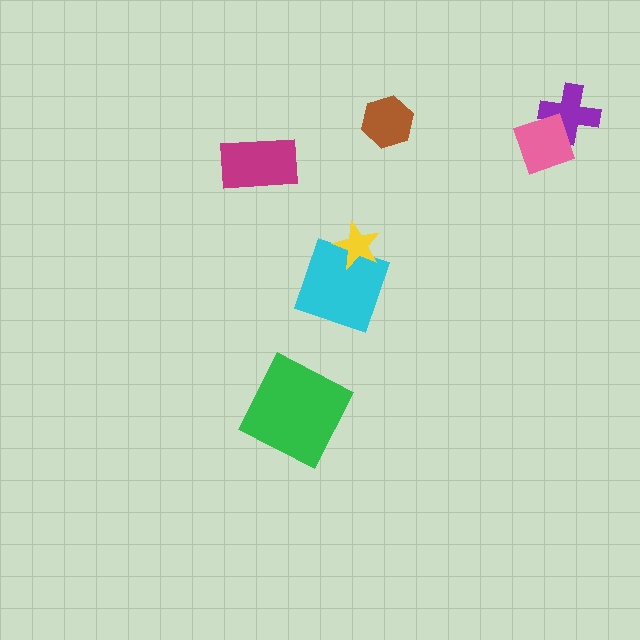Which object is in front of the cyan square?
The yellow star is in front of the cyan square.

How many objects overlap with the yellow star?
1 object overlaps with the yellow star.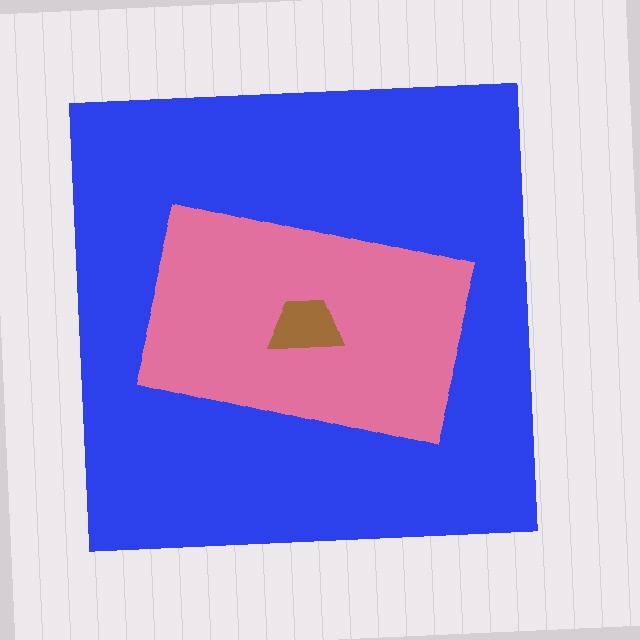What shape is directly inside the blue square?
The pink rectangle.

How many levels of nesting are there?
3.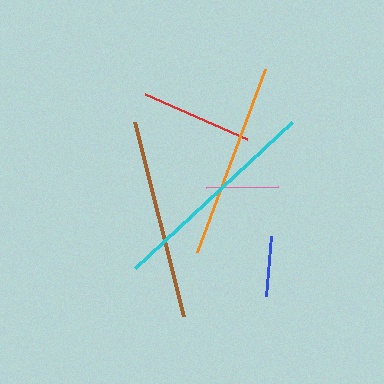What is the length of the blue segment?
The blue segment is approximately 61 pixels long.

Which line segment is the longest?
The cyan line is the longest at approximately 215 pixels.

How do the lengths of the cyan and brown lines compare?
The cyan and brown lines are approximately the same length.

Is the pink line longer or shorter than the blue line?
The pink line is longer than the blue line.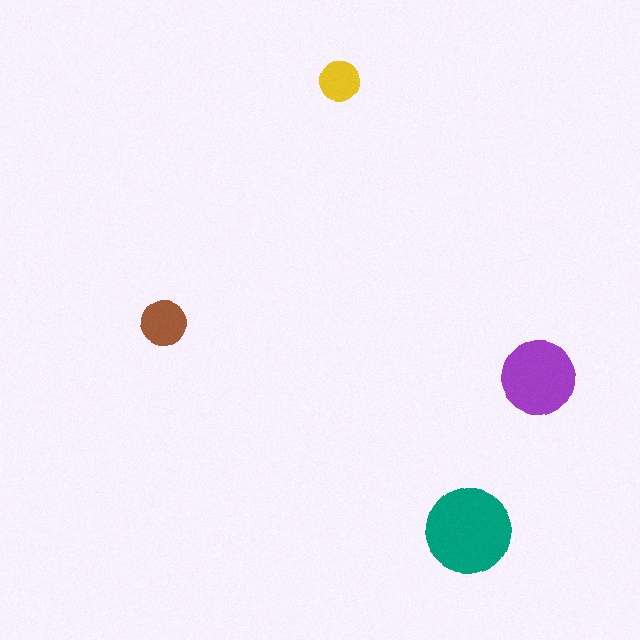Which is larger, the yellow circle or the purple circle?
The purple one.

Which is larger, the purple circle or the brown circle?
The purple one.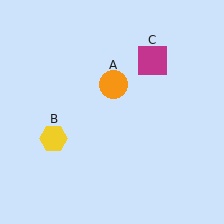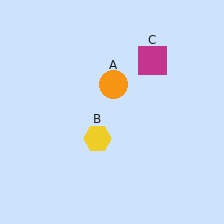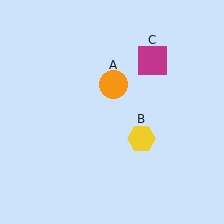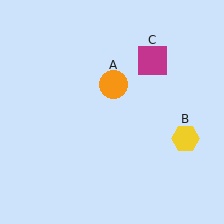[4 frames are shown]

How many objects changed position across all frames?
1 object changed position: yellow hexagon (object B).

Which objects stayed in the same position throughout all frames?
Orange circle (object A) and magenta square (object C) remained stationary.